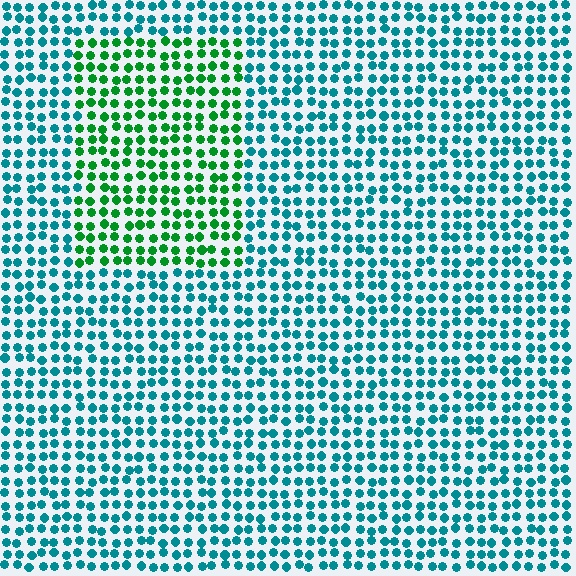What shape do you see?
I see a rectangle.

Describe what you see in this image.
The image is filled with small teal elements in a uniform arrangement. A rectangle-shaped region is visible where the elements are tinted to a slightly different hue, forming a subtle color boundary.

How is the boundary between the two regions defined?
The boundary is defined purely by a slight shift in hue (about 49 degrees). Spacing, size, and orientation are identical on both sides.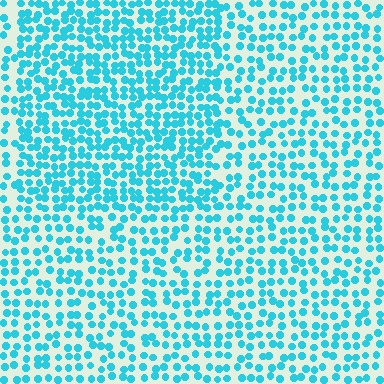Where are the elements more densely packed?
The elements are more densely packed inside the rectangle boundary.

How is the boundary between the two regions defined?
The boundary is defined by a change in element density (approximately 1.6x ratio). All elements are the same color, size, and shape.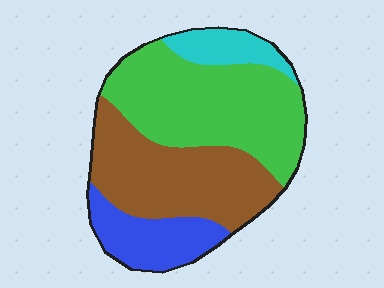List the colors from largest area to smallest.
From largest to smallest: green, brown, blue, cyan.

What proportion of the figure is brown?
Brown takes up about one third (1/3) of the figure.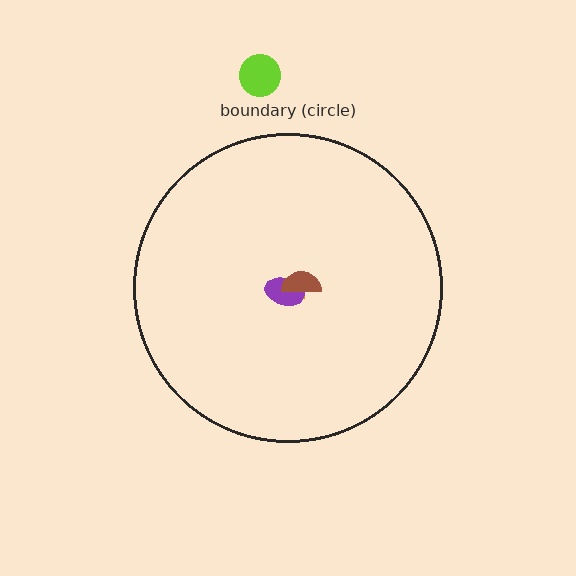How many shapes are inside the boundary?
3 inside, 1 outside.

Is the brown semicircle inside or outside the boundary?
Inside.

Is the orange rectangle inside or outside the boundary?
Inside.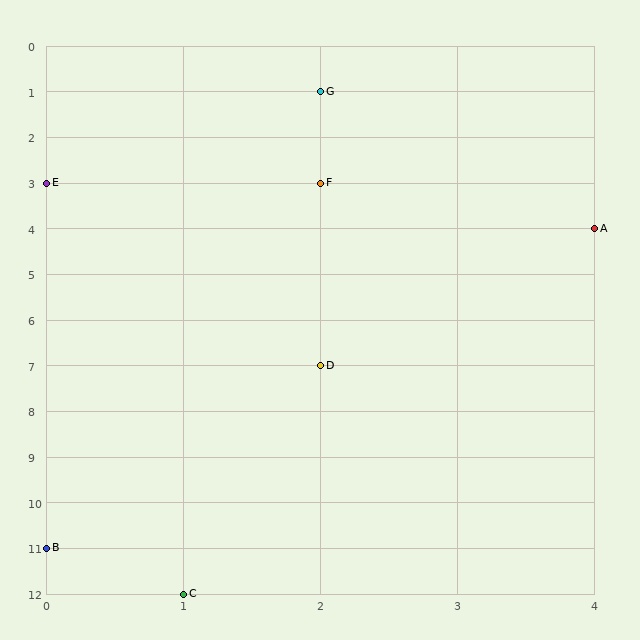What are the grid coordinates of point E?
Point E is at grid coordinates (0, 3).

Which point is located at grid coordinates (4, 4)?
Point A is at (4, 4).